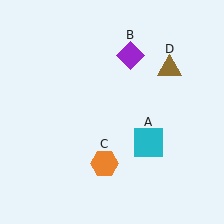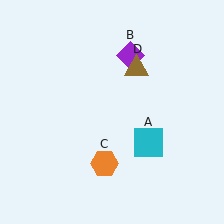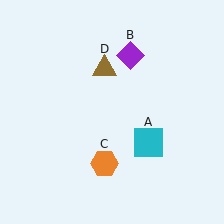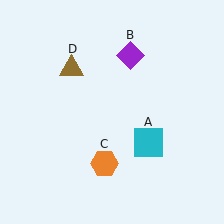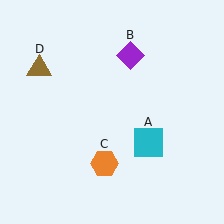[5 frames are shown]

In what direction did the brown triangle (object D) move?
The brown triangle (object D) moved left.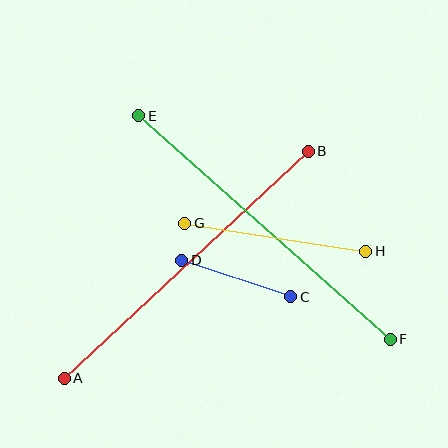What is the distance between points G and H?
The distance is approximately 183 pixels.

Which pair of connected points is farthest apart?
Points E and F are farthest apart.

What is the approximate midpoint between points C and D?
The midpoint is at approximately (236, 278) pixels.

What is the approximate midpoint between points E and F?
The midpoint is at approximately (264, 227) pixels.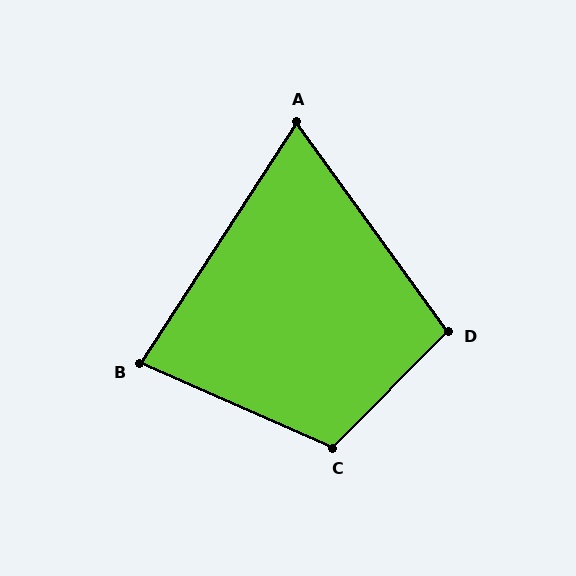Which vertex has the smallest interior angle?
A, at approximately 69 degrees.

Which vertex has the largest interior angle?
C, at approximately 111 degrees.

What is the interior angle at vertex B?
Approximately 81 degrees (acute).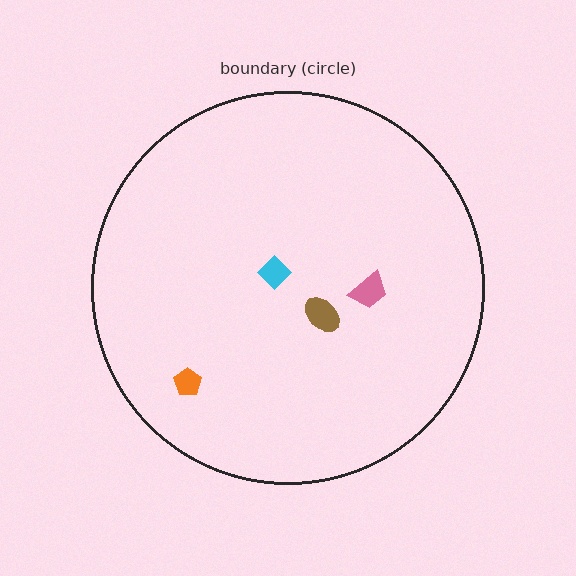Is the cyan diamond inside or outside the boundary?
Inside.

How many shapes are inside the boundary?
4 inside, 0 outside.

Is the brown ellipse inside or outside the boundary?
Inside.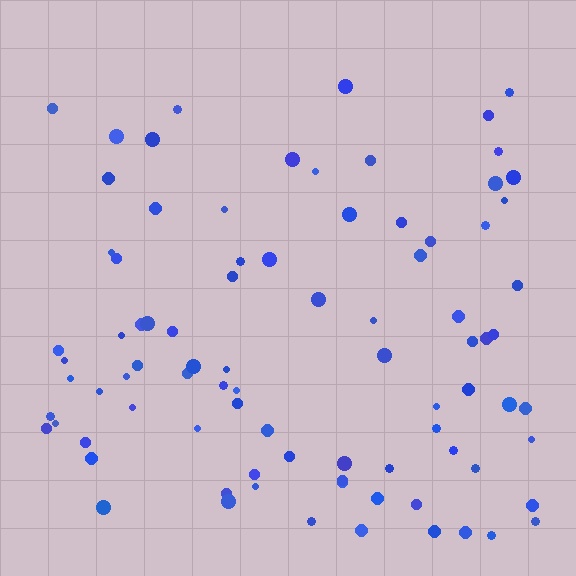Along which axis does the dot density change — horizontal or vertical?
Vertical.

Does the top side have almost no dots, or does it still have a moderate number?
Still a moderate number, just noticeably fewer than the bottom.